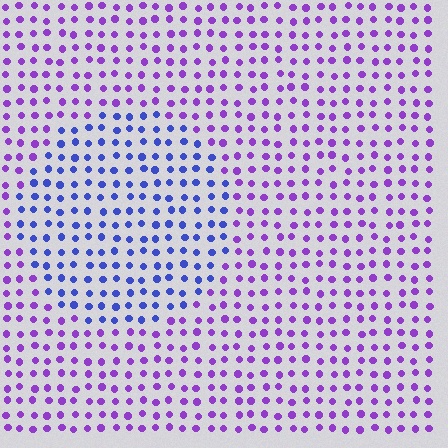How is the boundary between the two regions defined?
The boundary is defined purely by a slight shift in hue (about 43 degrees). Spacing, size, and orientation are identical on both sides.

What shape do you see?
I see a circle.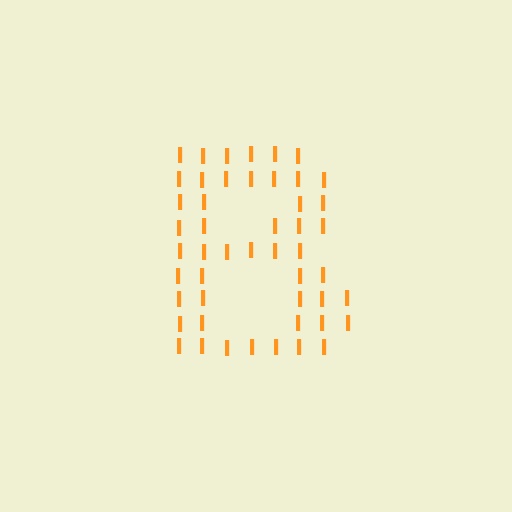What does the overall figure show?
The overall figure shows the letter B.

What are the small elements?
The small elements are letter I's.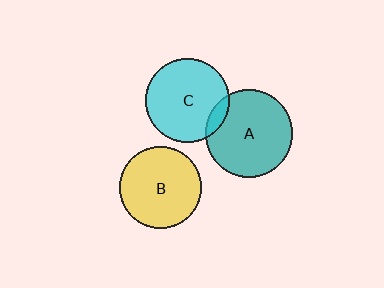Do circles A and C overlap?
Yes.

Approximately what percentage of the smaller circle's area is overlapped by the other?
Approximately 10%.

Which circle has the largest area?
Circle A (teal).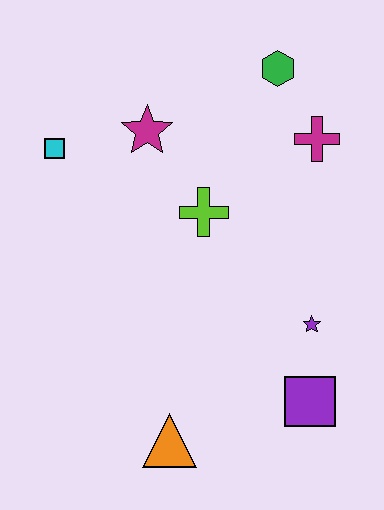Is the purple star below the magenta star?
Yes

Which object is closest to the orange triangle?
The purple square is closest to the orange triangle.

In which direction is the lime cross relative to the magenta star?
The lime cross is below the magenta star.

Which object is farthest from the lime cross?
The orange triangle is farthest from the lime cross.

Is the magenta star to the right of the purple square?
No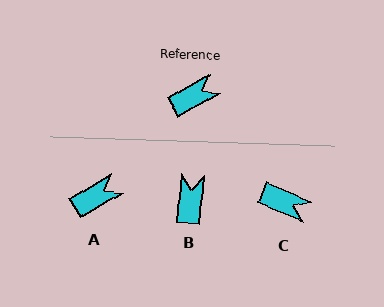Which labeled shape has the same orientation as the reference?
A.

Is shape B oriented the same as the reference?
No, it is off by about 54 degrees.